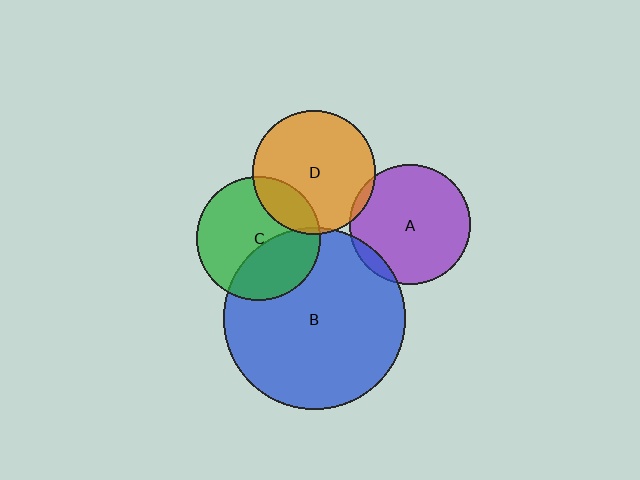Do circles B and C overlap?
Yes.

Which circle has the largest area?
Circle B (blue).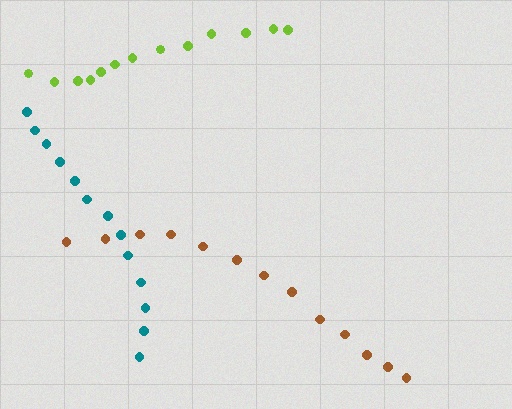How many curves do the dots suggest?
There are 3 distinct paths.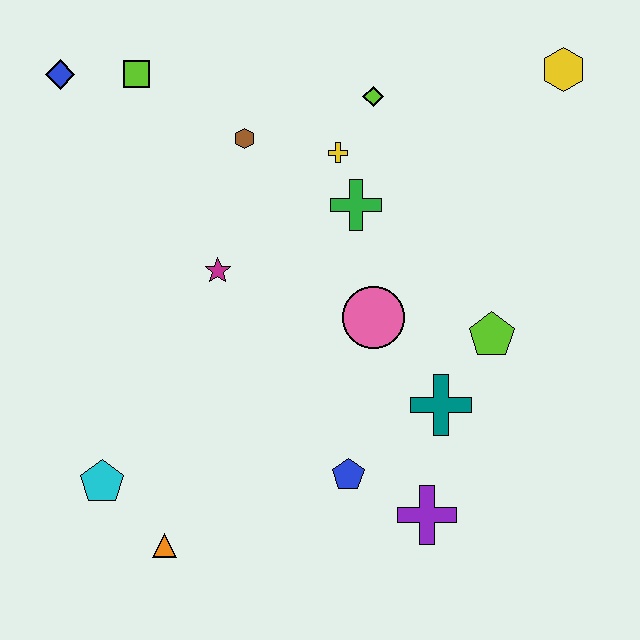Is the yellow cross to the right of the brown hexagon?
Yes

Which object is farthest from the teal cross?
The blue diamond is farthest from the teal cross.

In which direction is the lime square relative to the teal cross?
The lime square is above the teal cross.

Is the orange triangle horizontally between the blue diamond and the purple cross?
Yes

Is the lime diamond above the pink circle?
Yes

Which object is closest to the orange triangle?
The cyan pentagon is closest to the orange triangle.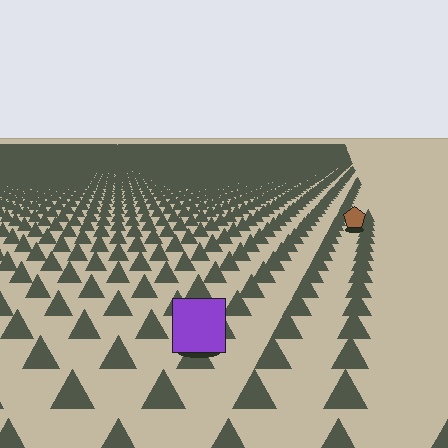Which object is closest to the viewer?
The purple square is closest. The texture marks near it are larger and more spread out.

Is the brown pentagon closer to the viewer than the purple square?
No. The purple square is closer — you can tell from the texture gradient: the ground texture is coarser near it.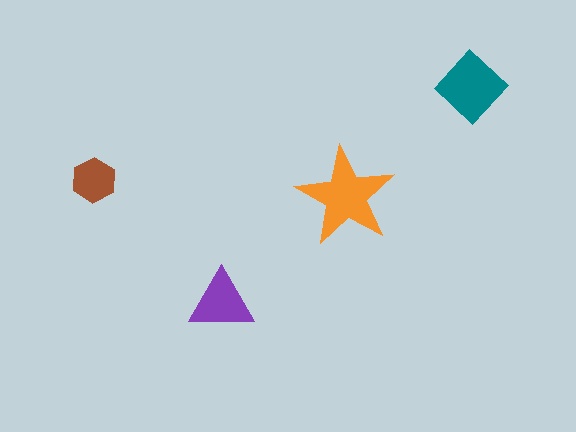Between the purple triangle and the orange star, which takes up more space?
The orange star.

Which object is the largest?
The orange star.